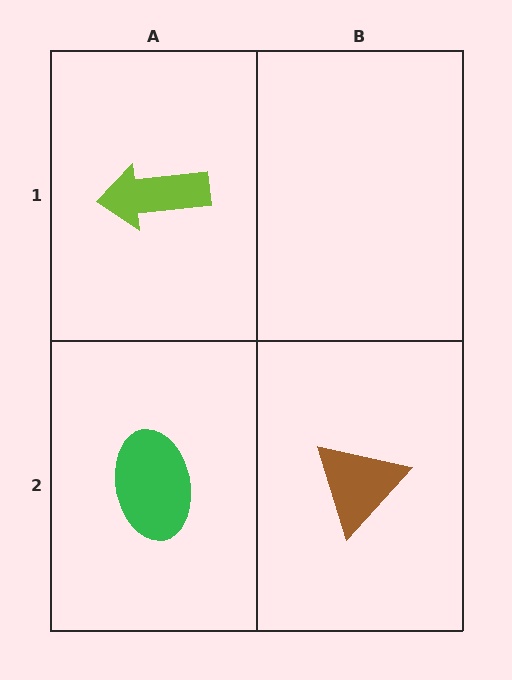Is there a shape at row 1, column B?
No, that cell is empty.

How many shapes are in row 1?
1 shape.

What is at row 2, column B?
A brown triangle.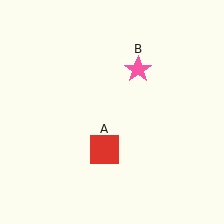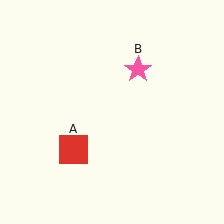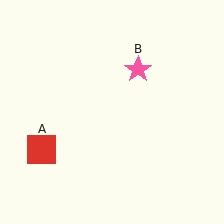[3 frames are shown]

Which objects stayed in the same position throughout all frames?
Pink star (object B) remained stationary.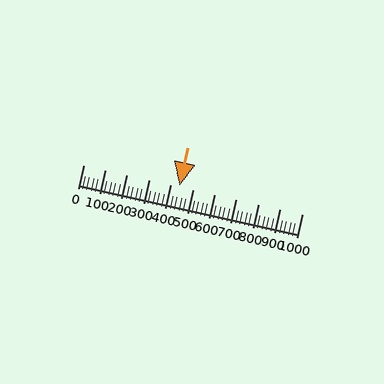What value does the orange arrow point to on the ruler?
The orange arrow points to approximately 440.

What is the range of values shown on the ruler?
The ruler shows values from 0 to 1000.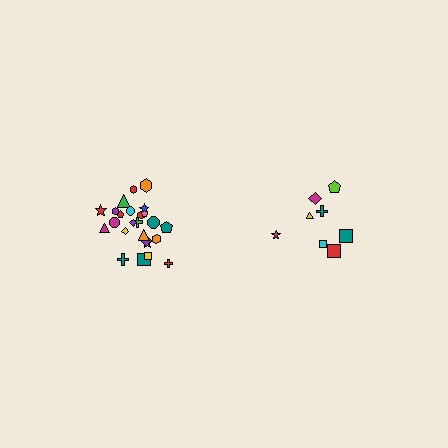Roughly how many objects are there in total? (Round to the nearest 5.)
Roughly 35 objects in total.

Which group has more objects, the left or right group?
The left group.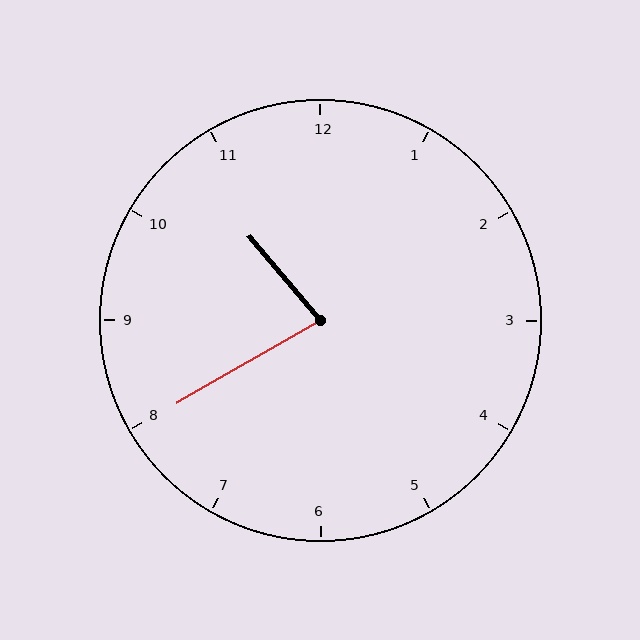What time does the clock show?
10:40.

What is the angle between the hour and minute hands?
Approximately 80 degrees.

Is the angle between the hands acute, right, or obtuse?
It is acute.